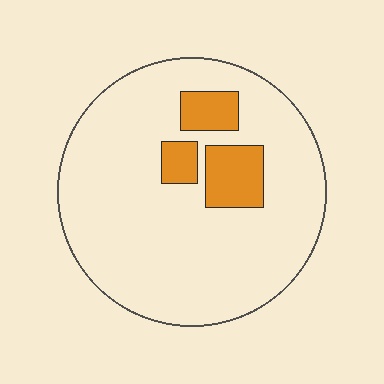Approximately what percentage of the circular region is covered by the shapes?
Approximately 15%.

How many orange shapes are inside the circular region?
3.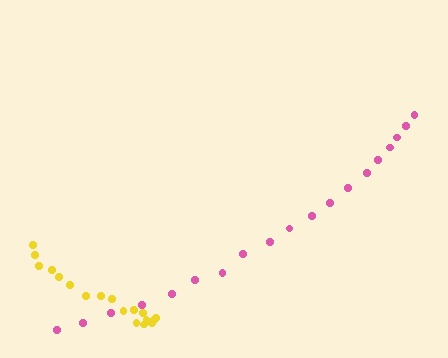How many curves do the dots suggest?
There are 2 distinct paths.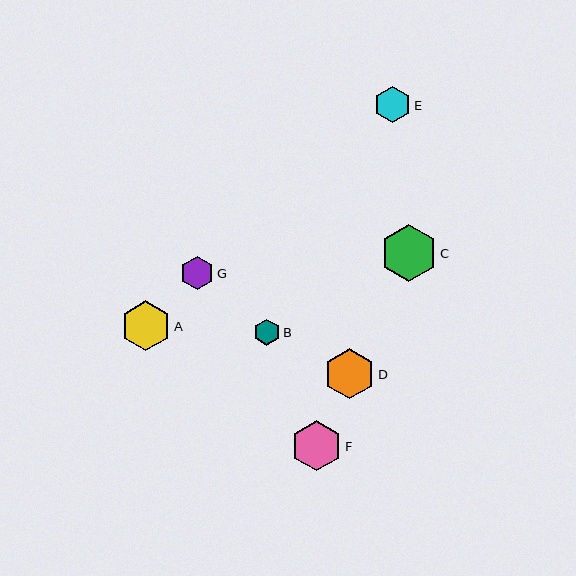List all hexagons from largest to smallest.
From largest to smallest: C, D, F, A, E, G, B.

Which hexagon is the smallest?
Hexagon B is the smallest with a size of approximately 26 pixels.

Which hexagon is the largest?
Hexagon C is the largest with a size of approximately 57 pixels.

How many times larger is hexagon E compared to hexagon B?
Hexagon E is approximately 1.4 times the size of hexagon B.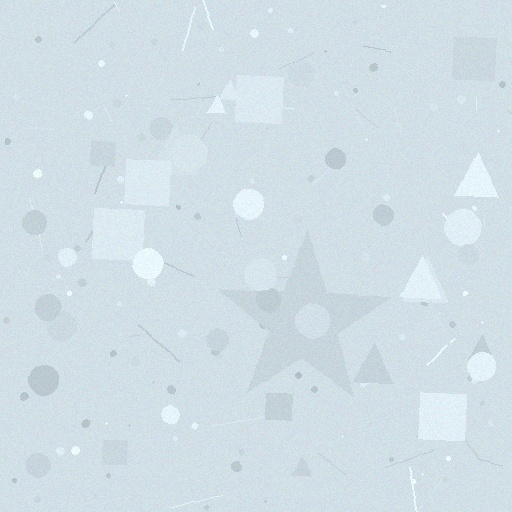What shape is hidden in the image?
A star is hidden in the image.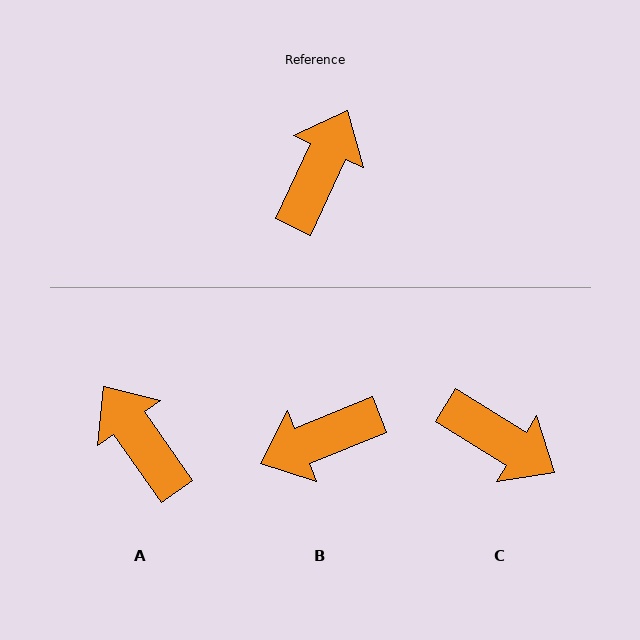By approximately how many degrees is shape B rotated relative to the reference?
Approximately 137 degrees counter-clockwise.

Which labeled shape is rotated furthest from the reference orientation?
B, about 137 degrees away.